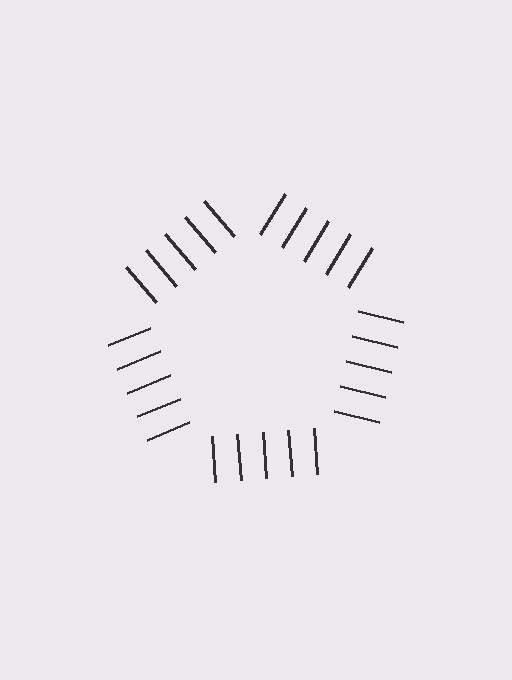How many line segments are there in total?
25 — 5 along each of the 5 edges.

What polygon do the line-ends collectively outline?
An illusory pentagon — the line segments terminate on its edges but no continuous stroke is drawn.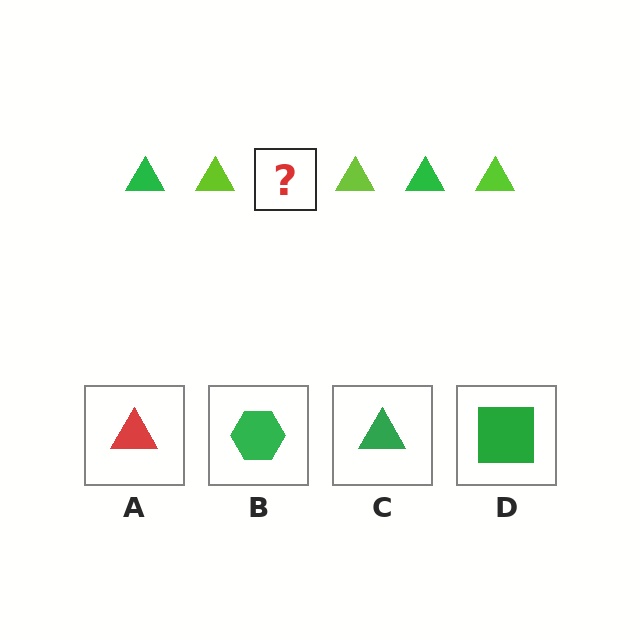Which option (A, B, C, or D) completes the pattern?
C.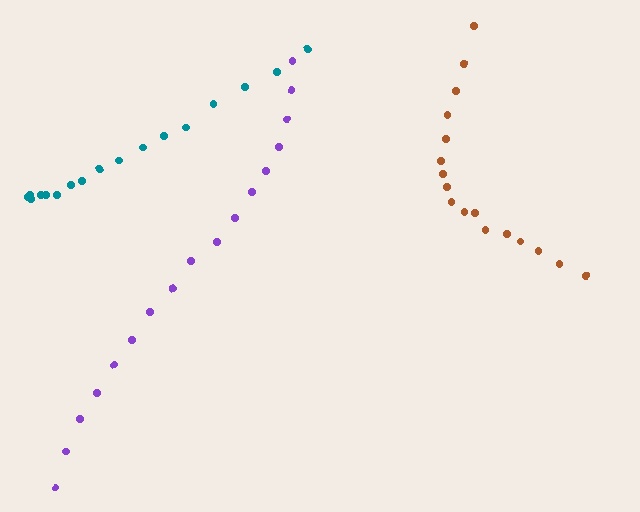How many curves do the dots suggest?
There are 3 distinct paths.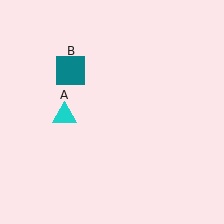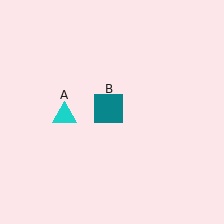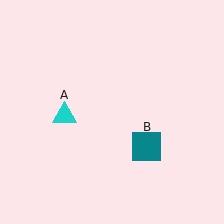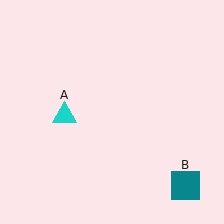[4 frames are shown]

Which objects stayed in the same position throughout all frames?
Cyan triangle (object A) remained stationary.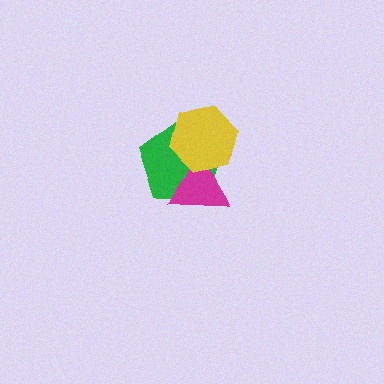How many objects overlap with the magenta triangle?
2 objects overlap with the magenta triangle.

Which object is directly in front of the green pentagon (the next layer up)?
The magenta triangle is directly in front of the green pentagon.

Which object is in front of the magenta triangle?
The yellow hexagon is in front of the magenta triangle.